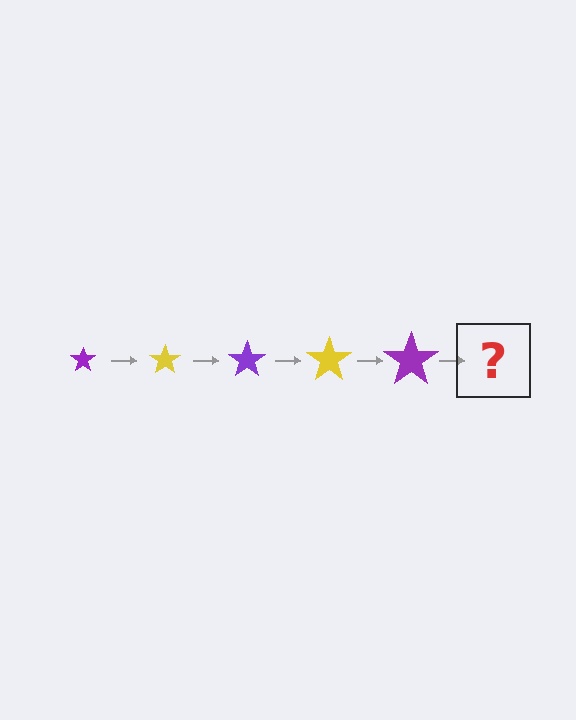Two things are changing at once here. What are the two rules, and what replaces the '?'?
The two rules are that the star grows larger each step and the color cycles through purple and yellow. The '?' should be a yellow star, larger than the previous one.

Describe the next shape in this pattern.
It should be a yellow star, larger than the previous one.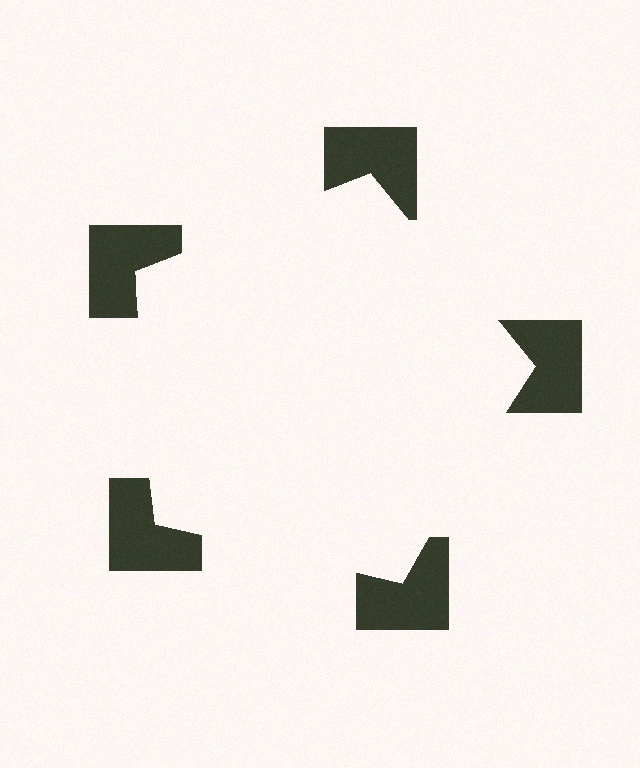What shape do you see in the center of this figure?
An illusory pentagon — its edges are inferred from the aligned wedge cuts in the notched squares, not physically drawn.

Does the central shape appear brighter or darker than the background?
It typically appears slightly brighter than the background, even though no actual brightness change is drawn.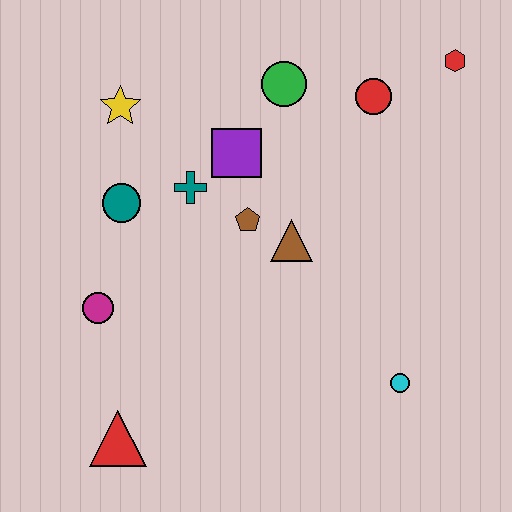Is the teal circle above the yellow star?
No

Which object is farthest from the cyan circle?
The yellow star is farthest from the cyan circle.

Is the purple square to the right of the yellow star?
Yes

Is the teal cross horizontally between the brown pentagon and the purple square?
No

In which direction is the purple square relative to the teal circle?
The purple square is to the right of the teal circle.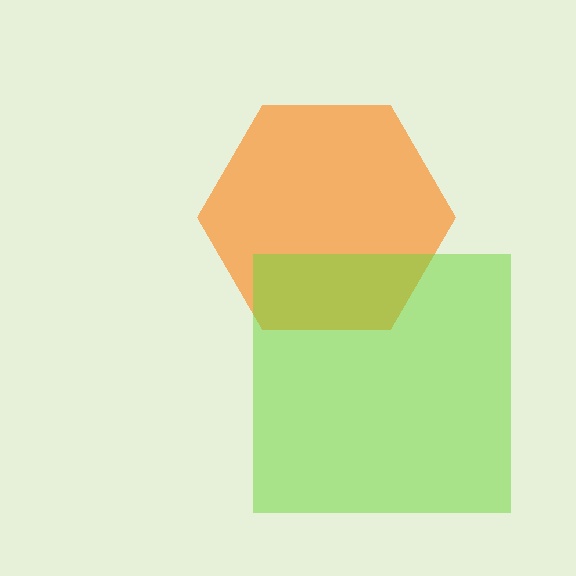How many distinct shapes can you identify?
There are 2 distinct shapes: an orange hexagon, a lime square.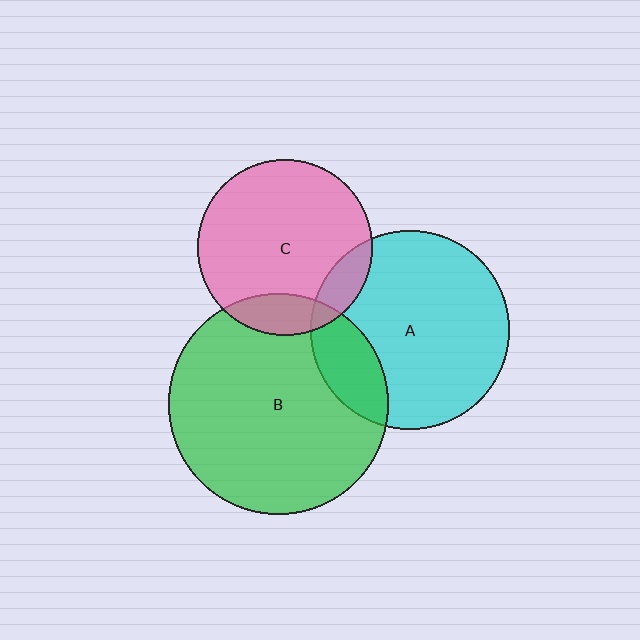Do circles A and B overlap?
Yes.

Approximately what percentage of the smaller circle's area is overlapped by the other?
Approximately 20%.